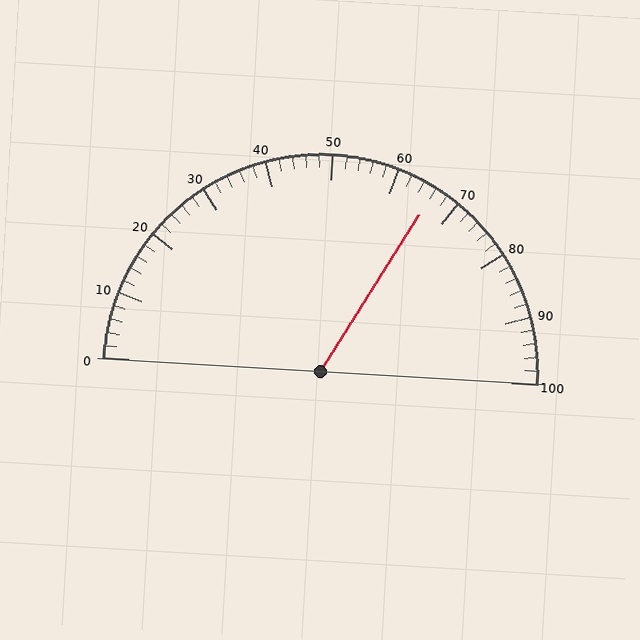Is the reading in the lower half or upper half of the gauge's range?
The reading is in the upper half of the range (0 to 100).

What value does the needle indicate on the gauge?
The needle indicates approximately 66.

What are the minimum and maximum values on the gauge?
The gauge ranges from 0 to 100.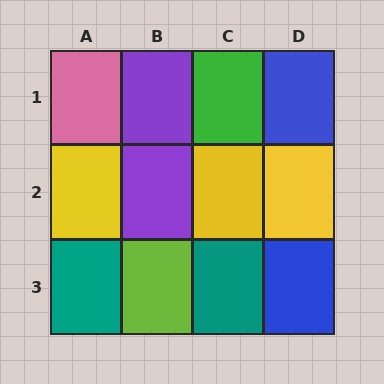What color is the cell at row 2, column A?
Yellow.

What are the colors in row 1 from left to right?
Pink, purple, green, blue.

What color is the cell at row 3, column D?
Blue.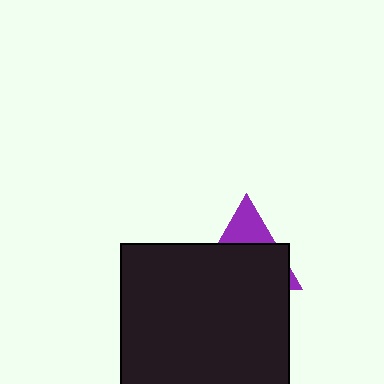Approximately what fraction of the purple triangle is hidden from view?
Roughly 70% of the purple triangle is hidden behind the black square.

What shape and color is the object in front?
The object in front is a black square.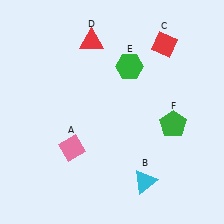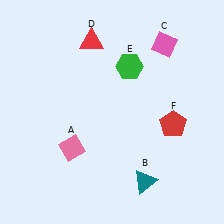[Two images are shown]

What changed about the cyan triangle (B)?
In Image 1, B is cyan. In Image 2, it changed to teal.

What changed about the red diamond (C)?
In Image 1, C is red. In Image 2, it changed to pink.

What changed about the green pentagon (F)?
In Image 1, F is green. In Image 2, it changed to red.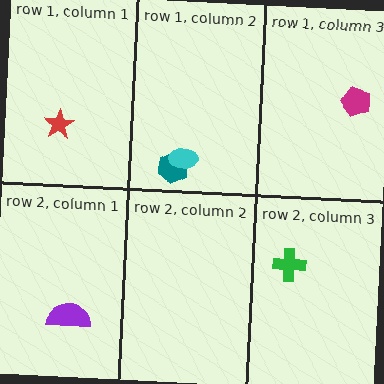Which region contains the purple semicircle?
The row 2, column 1 region.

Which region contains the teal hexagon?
The row 1, column 2 region.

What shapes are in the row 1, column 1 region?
The red star.